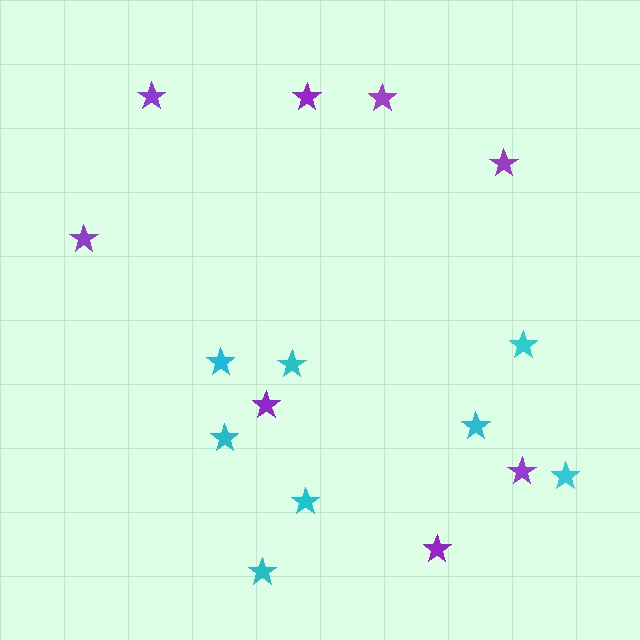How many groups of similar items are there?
There are 2 groups: one group of purple stars (8) and one group of cyan stars (8).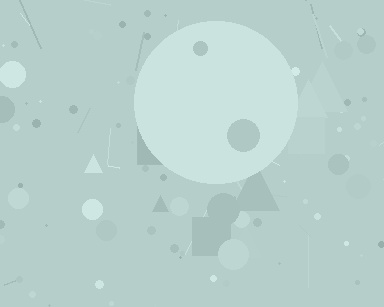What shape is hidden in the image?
A circle is hidden in the image.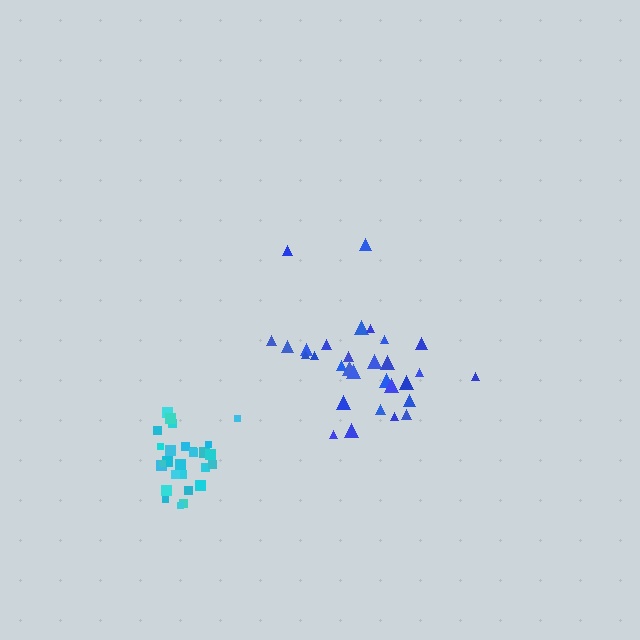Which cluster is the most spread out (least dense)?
Blue.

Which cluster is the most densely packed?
Cyan.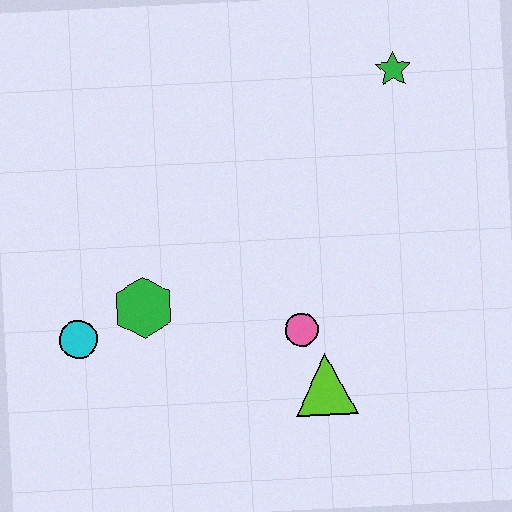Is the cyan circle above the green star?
No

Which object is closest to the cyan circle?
The green hexagon is closest to the cyan circle.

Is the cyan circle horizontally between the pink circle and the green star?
No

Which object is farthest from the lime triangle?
The green star is farthest from the lime triangle.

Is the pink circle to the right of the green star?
No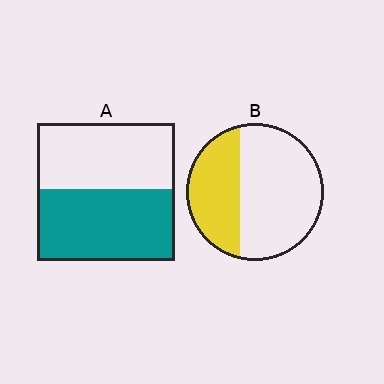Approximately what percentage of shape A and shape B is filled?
A is approximately 50% and B is approximately 35%.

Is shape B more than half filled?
No.